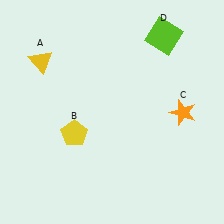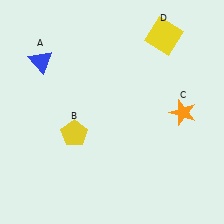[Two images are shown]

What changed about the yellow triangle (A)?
In Image 1, A is yellow. In Image 2, it changed to blue.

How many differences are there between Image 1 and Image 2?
There are 2 differences between the two images.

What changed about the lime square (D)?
In Image 1, D is lime. In Image 2, it changed to yellow.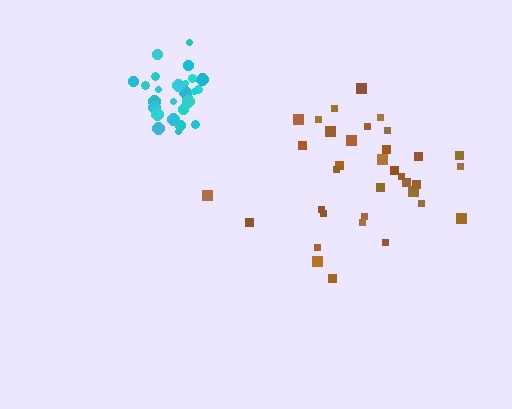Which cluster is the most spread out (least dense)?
Brown.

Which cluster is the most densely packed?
Cyan.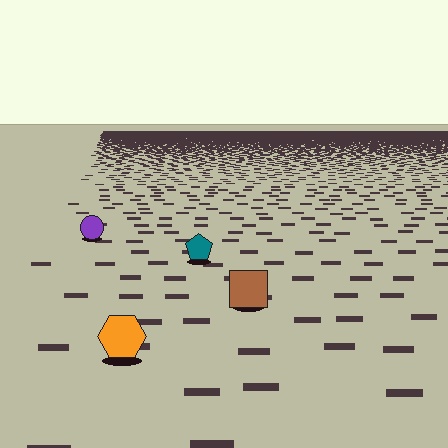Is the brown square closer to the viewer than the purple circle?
Yes. The brown square is closer — you can tell from the texture gradient: the ground texture is coarser near it.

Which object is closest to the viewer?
The orange hexagon is closest. The texture marks near it are larger and more spread out.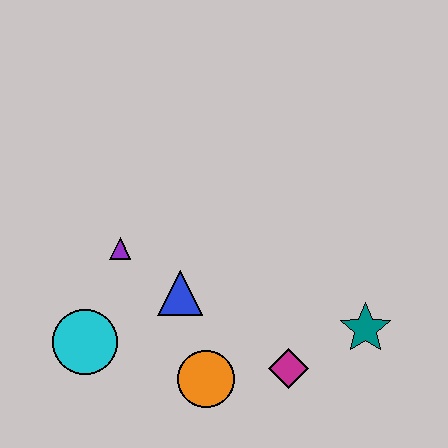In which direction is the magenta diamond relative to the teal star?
The magenta diamond is to the left of the teal star.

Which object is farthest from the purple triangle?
The teal star is farthest from the purple triangle.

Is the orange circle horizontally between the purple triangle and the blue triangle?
No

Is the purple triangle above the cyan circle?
Yes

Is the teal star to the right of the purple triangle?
Yes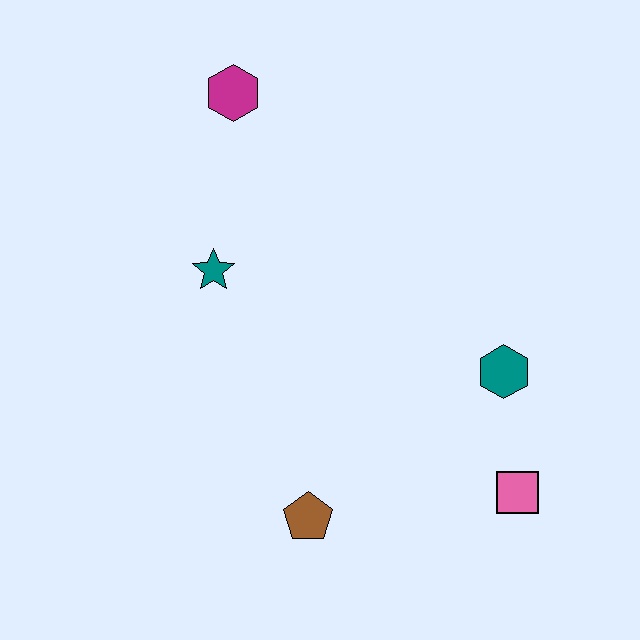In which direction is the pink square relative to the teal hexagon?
The pink square is below the teal hexagon.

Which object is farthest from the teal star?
The pink square is farthest from the teal star.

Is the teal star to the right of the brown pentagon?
No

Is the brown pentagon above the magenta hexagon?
No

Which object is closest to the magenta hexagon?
The teal star is closest to the magenta hexagon.